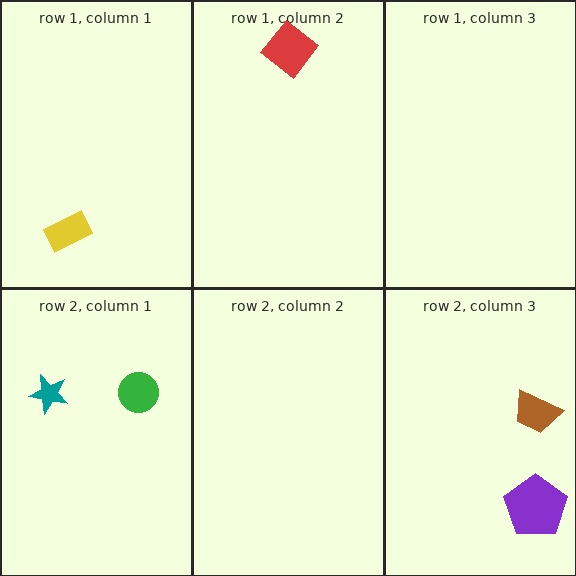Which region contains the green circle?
The row 2, column 1 region.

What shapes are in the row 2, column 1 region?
The green circle, the teal star.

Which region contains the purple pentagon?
The row 2, column 3 region.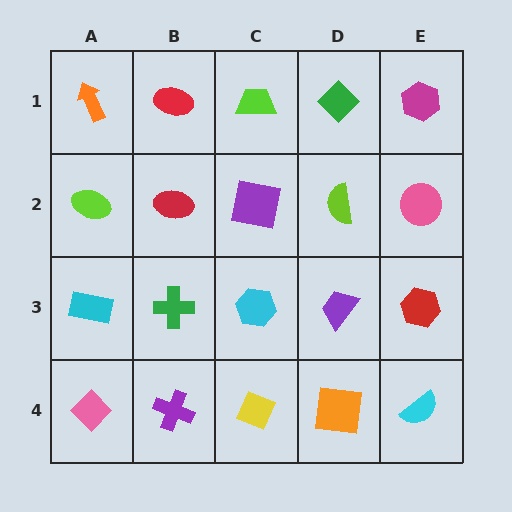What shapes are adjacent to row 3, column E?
A pink circle (row 2, column E), a cyan semicircle (row 4, column E), a purple trapezoid (row 3, column D).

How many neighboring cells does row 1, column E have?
2.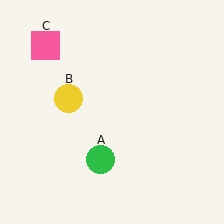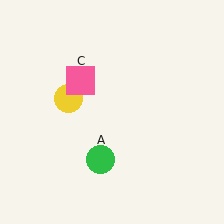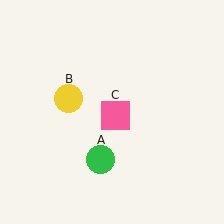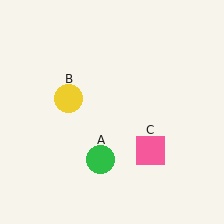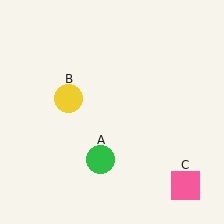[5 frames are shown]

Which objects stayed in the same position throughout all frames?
Green circle (object A) and yellow circle (object B) remained stationary.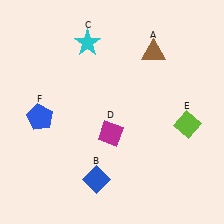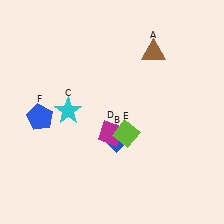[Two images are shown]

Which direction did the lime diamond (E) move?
The lime diamond (E) moved left.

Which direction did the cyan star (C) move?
The cyan star (C) moved down.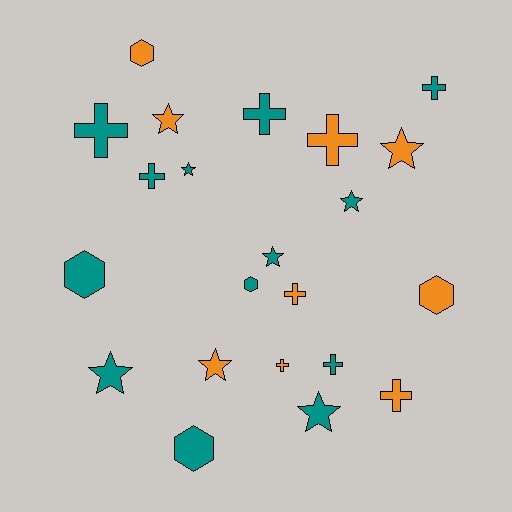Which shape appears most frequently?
Cross, with 9 objects.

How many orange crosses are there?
There are 4 orange crosses.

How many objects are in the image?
There are 22 objects.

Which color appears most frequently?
Teal, with 13 objects.